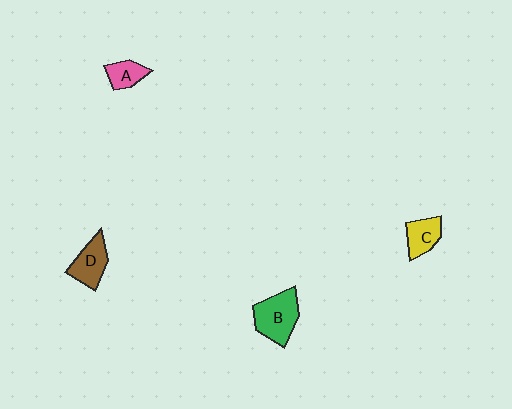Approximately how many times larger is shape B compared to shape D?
Approximately 1.3 times.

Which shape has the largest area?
Shape B (green).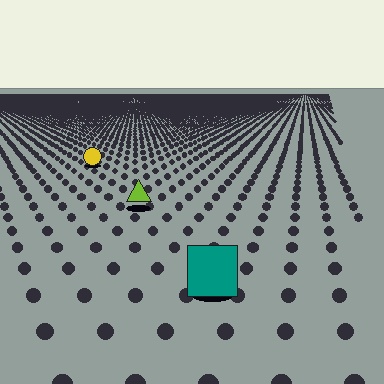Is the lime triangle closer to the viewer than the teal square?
No. The teal square is closer — you can tell from the texture gradient: the ground texture is coarser near it.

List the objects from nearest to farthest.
From nearest to farthest: the teal square, the lime triangle, the yellow circle.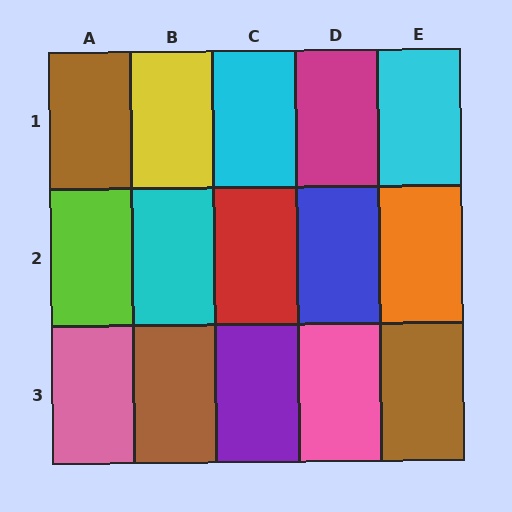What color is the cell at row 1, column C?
Cyan.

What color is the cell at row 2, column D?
Blue.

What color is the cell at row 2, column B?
Cyan.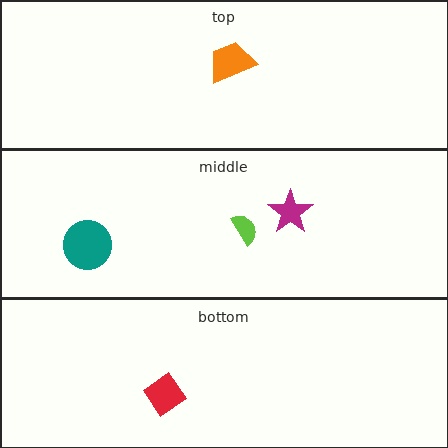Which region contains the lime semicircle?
The middle region.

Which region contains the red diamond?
The bottom region.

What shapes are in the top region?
The orange trapezoid.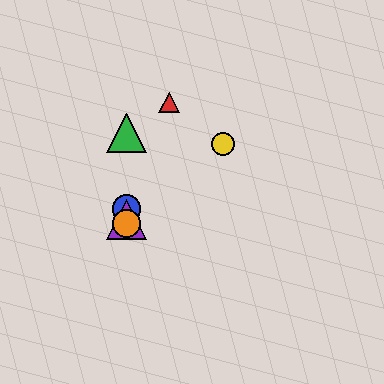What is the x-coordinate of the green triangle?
The green triangle is at x≈127.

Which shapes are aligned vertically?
The blue circle, the green triangle, the purple triangle, the orange circle are aligned vertically.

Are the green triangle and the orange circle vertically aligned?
Yes, both are at x≈127.